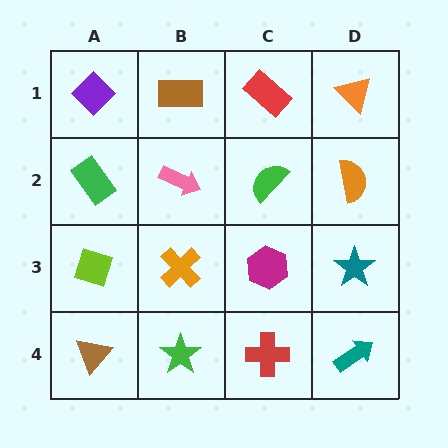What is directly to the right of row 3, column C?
A teal star.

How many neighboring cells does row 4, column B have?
3.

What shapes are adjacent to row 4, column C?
A magenta hexagon (row 3, column C), a green star (row 4, column B), a teal arrow (row 4, column D).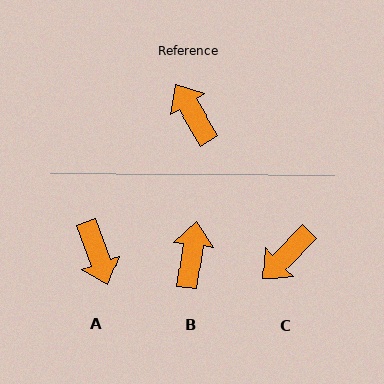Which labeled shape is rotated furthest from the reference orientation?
A, about 169 degrees away.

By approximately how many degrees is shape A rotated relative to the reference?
Approximately 169 degrees counter-clockwise.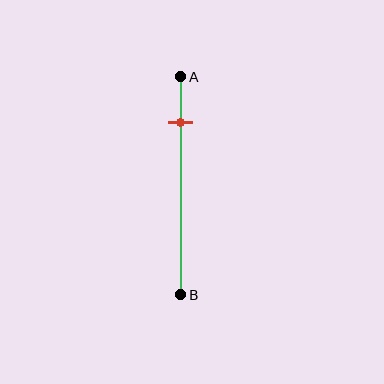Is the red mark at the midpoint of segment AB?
No, the mark is at about 20% from A, not at the 50% midpoint.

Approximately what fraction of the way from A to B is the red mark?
The red mark is approximately 20% of the way from A to B.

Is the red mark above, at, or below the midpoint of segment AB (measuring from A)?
The red mark is above the midpoint of segment AB.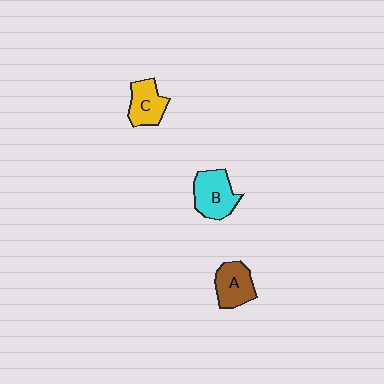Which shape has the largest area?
Shape B (cyan).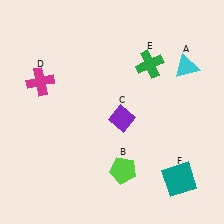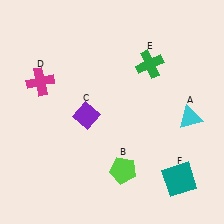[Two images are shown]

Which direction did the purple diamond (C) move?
The purple diamond (C) moved left.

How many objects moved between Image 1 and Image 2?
2 objects moved between the two images.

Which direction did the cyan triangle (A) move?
The cyan triangle (A) moved down.